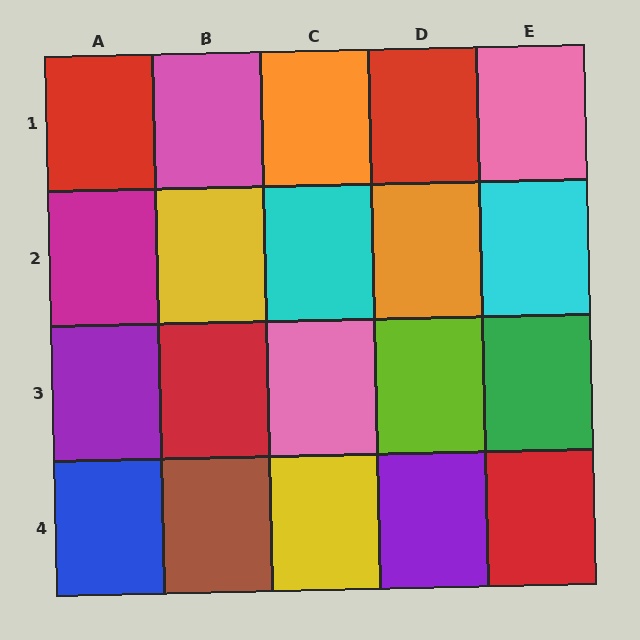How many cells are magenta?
1 cell is magenta.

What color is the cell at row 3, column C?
Pink.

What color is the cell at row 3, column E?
Green.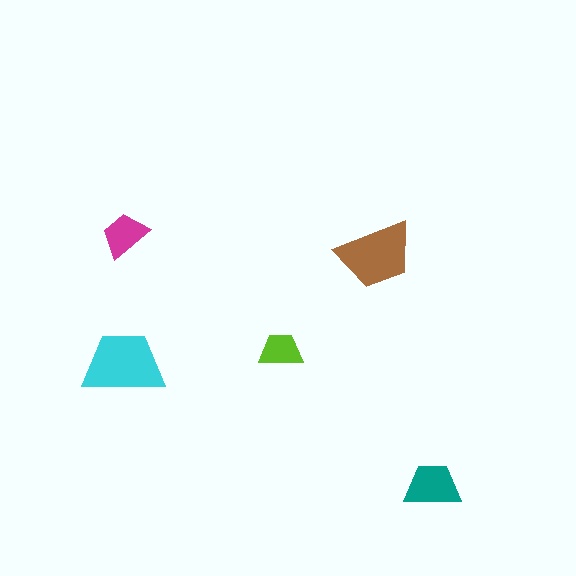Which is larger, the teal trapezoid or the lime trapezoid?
The teal one.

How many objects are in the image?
There are 5 objects in the image.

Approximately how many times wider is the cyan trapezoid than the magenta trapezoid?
About 1.5 times wider.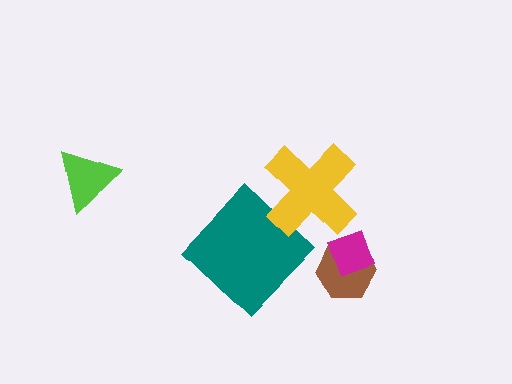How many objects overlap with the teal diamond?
0 objects overlap with the teal diamond.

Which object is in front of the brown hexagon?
The magenta diamond is in front of the brown hexagon.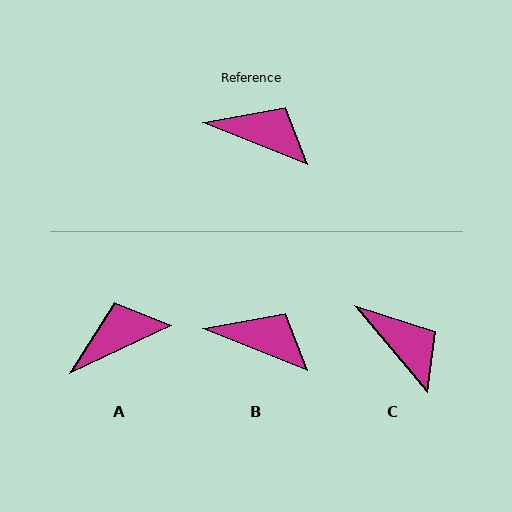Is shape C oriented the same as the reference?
No, it is off by about 28 degrees.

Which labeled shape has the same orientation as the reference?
B.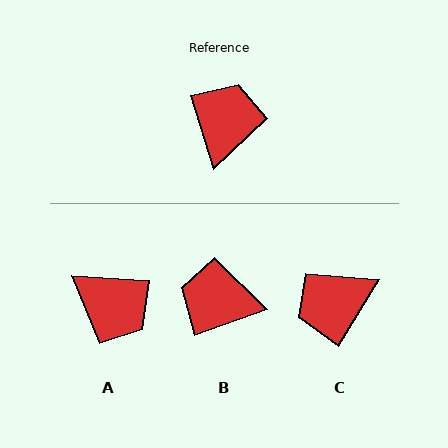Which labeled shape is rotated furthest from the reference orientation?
C, about 132 degrees away.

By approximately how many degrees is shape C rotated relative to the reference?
Approximately 132 degrees counter-clockwise.